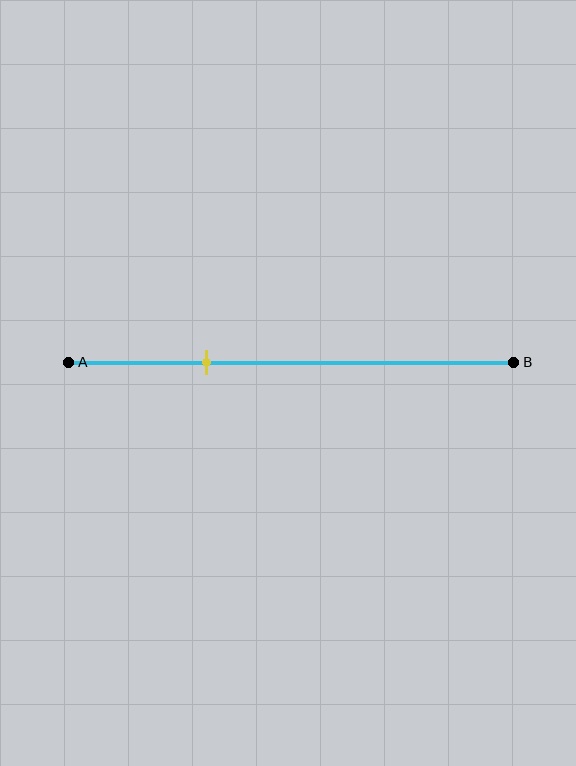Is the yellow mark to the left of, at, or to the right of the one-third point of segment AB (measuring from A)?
The yellow mark is approximately at the one-third point of segment AB.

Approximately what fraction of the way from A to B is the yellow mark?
The yellow mark is approximately 30% of the way from A to B.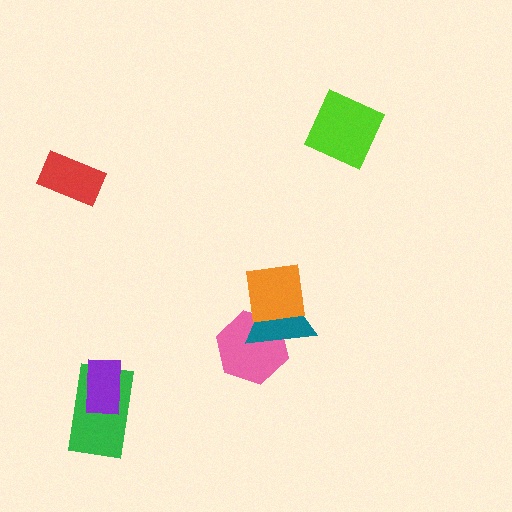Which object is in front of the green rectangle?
The purple rectangle is in front of the green rectangle.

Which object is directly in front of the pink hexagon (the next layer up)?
The teal triangle is directly in front of the pink hexagon.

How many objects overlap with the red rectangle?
0 objects overlap with the red rectangle.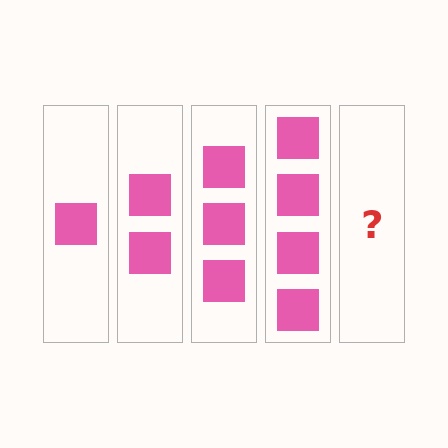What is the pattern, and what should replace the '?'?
The pattern is that each step adds one more square. The '?' should be 5 squares.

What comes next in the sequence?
The next element should be 5 squares.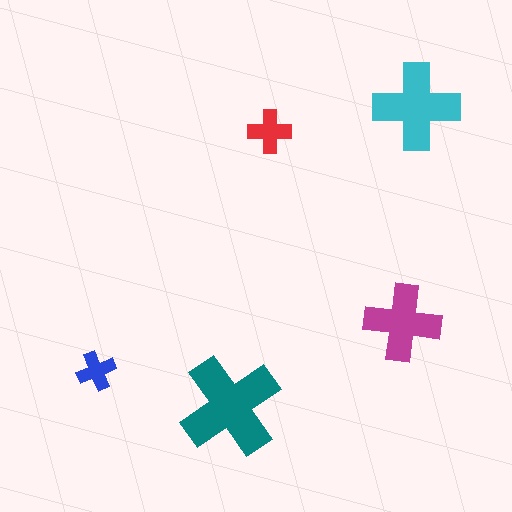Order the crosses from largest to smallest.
the teal one, the cyan one, the magenta one, the red one, the blue one.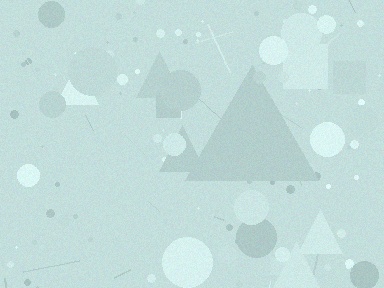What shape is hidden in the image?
A triangle is hidden in the image.